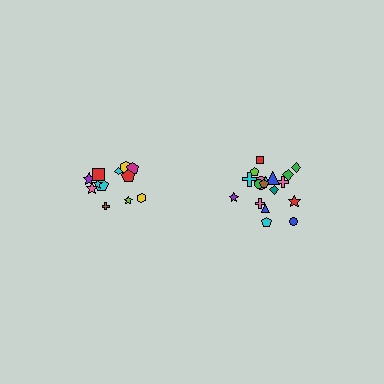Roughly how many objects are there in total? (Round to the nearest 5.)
Roughly 30 objects in total.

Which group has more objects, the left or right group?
The right group.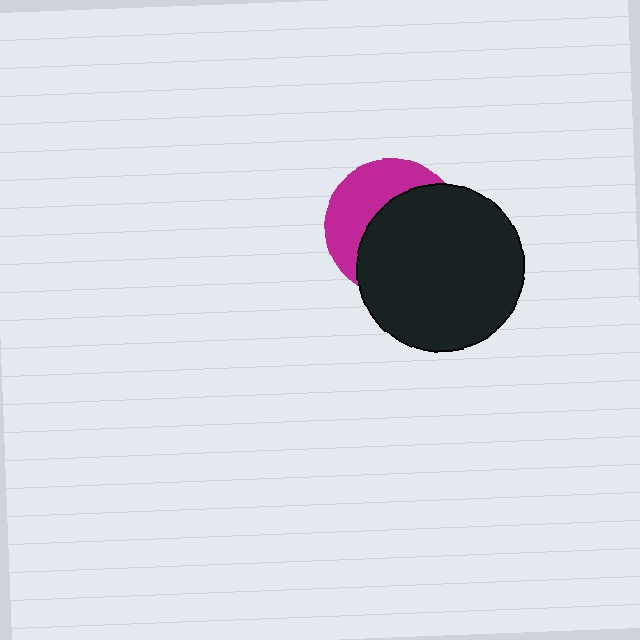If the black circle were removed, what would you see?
You would see the complete magenta circle.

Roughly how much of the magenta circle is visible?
A small part of it is visible (roughly 40%).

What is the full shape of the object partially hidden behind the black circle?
The partially hidden object is a magenta circle.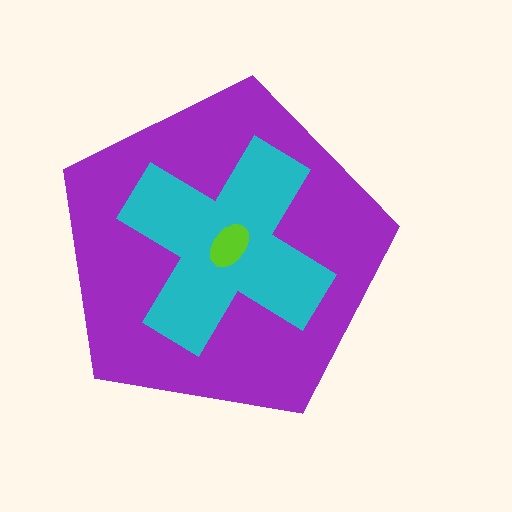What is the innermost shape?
The lime ellipse.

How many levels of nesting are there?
3.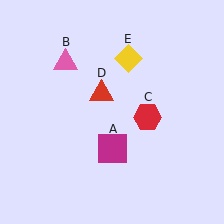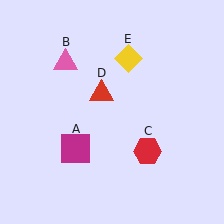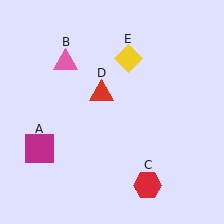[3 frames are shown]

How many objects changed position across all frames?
2 objects changed position: magenta square (object A), red hexagon (object C).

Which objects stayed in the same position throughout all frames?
Pink triangle (object B) and red triangle (object D) and yellow diamond (object E) remained stationary.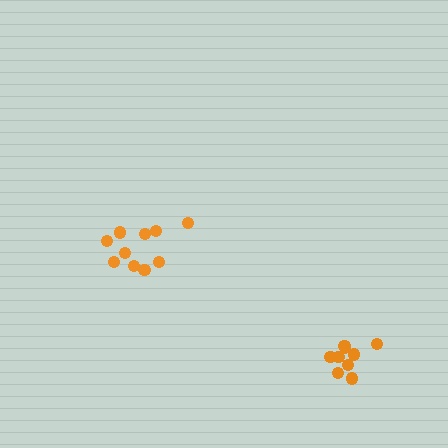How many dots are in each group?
Group 1: 10 dots, Group 2: 9 dots (19 total).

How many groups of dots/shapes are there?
There are 2 groups.